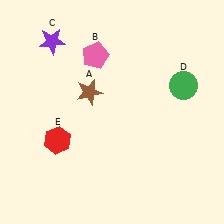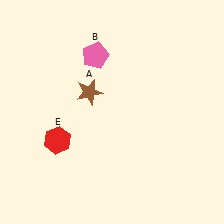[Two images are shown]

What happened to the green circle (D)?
The green circle (D) was removed in Image 2. It was in the top-right area of Image 1.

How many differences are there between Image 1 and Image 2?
There are 2 differences between the two images.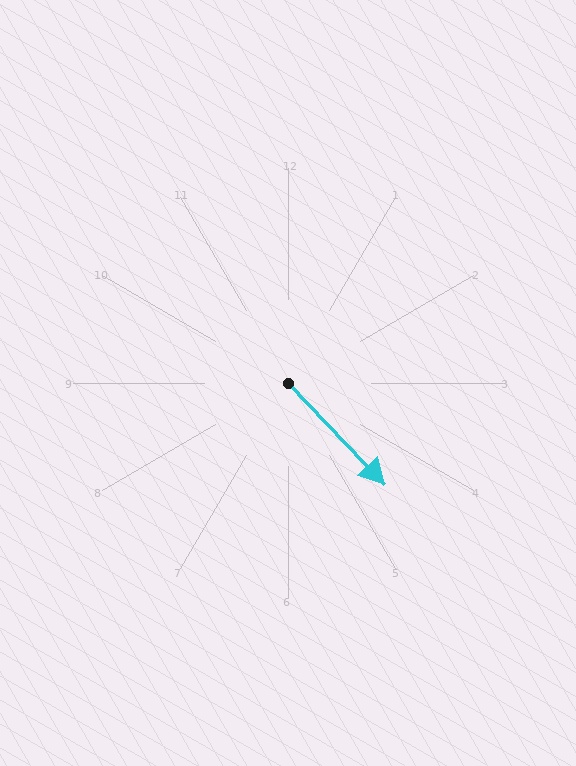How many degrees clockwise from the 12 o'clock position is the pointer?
Approximately 136 degrees.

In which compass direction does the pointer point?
Southeast.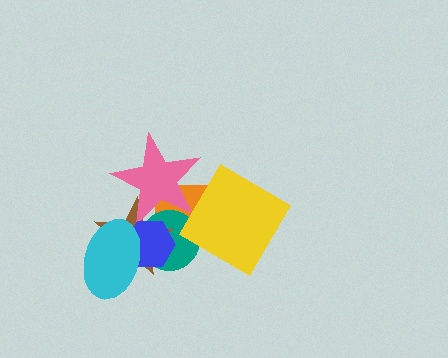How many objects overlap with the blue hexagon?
5 objects overlap with the blue hexagon.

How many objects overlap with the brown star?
5 objects overlap with the brown star.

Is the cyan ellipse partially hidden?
No, no other shape covers it.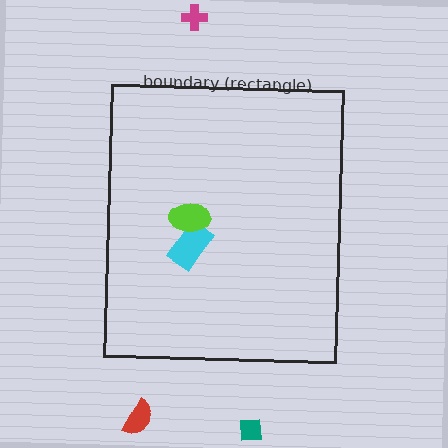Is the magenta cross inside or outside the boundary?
Outside.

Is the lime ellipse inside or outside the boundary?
Inside.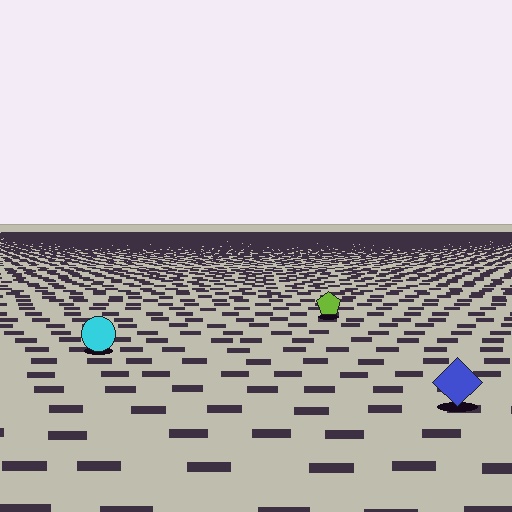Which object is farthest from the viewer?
The lime pentagon is farthest from the viewer. It appears smaller and the ground texture around it is denser.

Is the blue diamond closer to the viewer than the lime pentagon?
Yes. The blue diamond is closer — you can tell from the texture gradient: the ground texture is coarser near it.